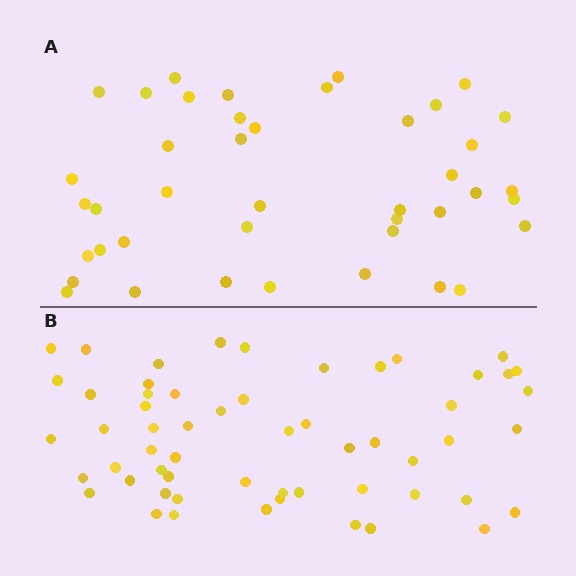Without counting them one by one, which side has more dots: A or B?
Region B (the bottom region) has more dots.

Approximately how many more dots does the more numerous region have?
Region B has approximately 15 more dots than region A.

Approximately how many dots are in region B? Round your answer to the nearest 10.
About 60 dots. (The exact count is 57, which rounds to 60.)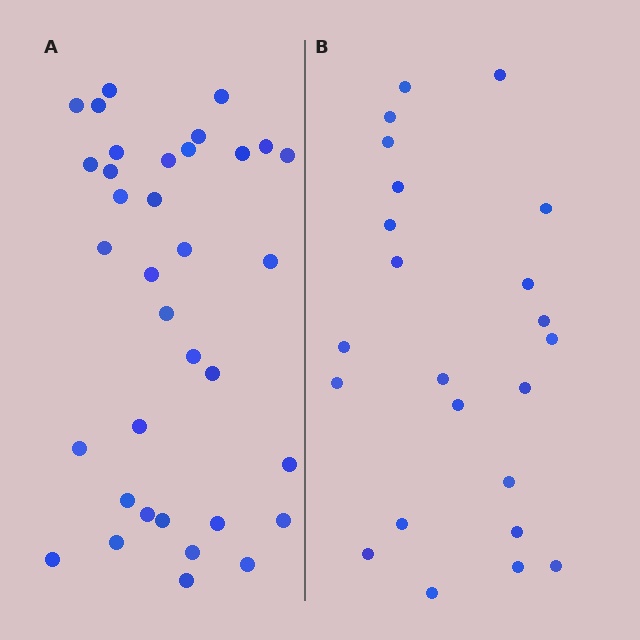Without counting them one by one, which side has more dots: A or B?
Region A (the left region) has more dots.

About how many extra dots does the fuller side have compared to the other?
Region A has roughly 12 or so more dots than region B.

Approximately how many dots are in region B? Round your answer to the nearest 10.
About 20 dots. (The exact count is 23, which rounds to 20.)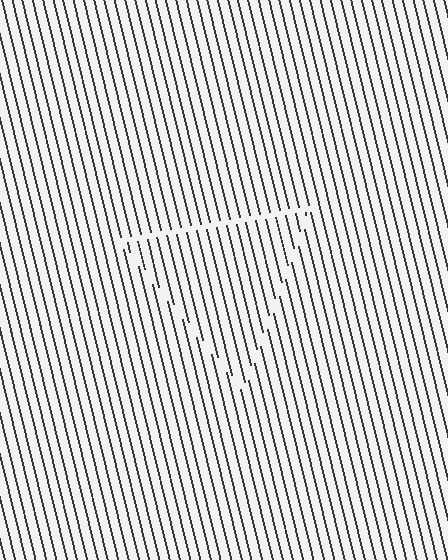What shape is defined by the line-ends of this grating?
An illusory triangle. The interior of the shape contains the same grating, shifted by half a period — the contour is defined by the phase discontinuity where line-ends from the inner and outer gratings abut.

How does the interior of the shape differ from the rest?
The interior of the shape contains the same grating, shifted by half a period — the contour is defined by the phase discontinuity where line-ends from the inner and outer gratings abut.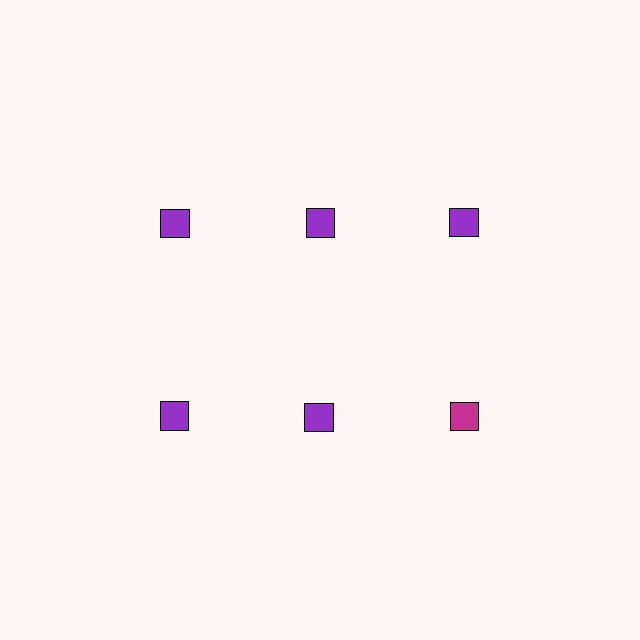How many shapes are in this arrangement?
There are 6 shapes arranged in a grid pattern.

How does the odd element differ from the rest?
It has a different color: magenta instead of purple.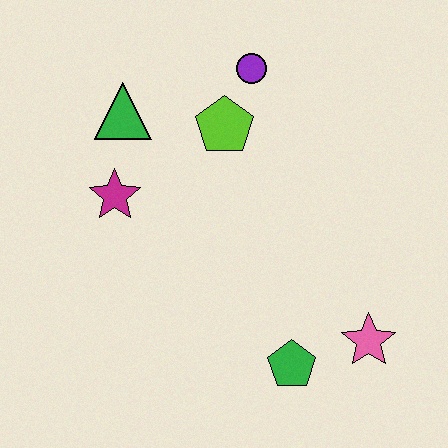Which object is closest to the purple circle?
The lime pentagon is closest to the purple circle.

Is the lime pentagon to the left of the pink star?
Yes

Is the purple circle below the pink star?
No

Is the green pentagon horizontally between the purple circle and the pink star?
Yes